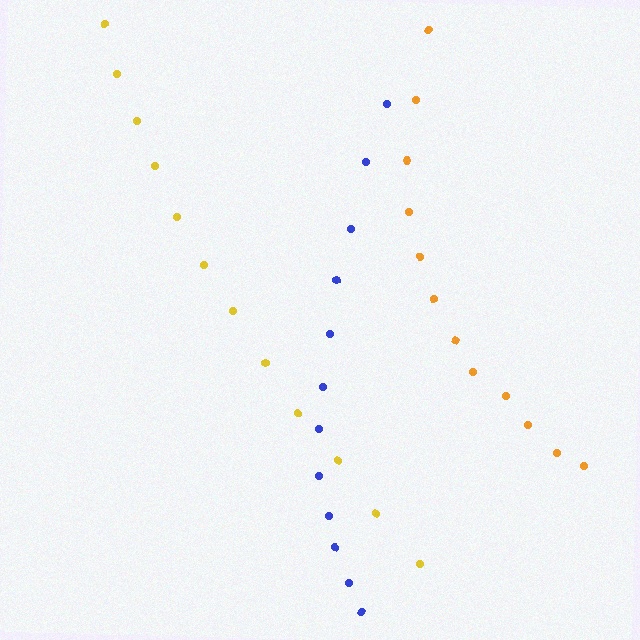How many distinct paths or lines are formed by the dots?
There are 3 distinct paths.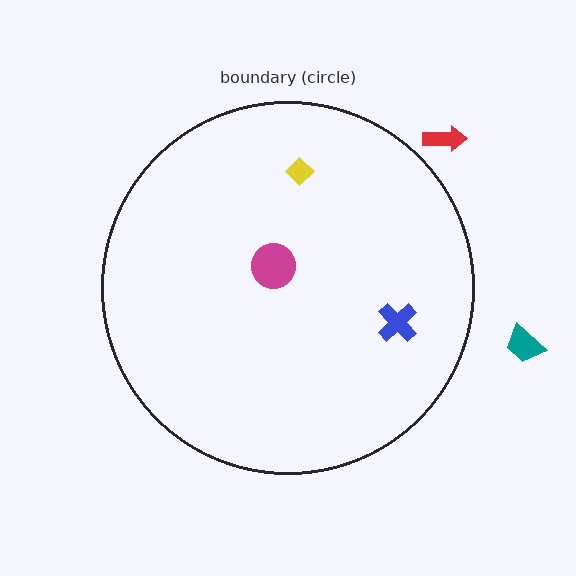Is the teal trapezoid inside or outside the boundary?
Outside.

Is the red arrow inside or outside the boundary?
Outside.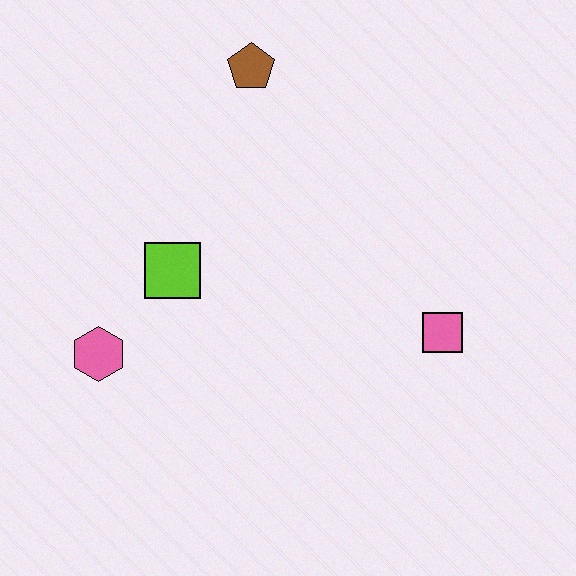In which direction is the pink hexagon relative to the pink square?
The pink hexagon is to the left of the pink square.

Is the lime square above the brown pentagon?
No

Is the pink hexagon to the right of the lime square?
No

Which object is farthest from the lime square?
The pink square is farthest from the lime square.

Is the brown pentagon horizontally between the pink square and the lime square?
Yes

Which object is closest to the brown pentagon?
The lime square is closest to the brown pentagon.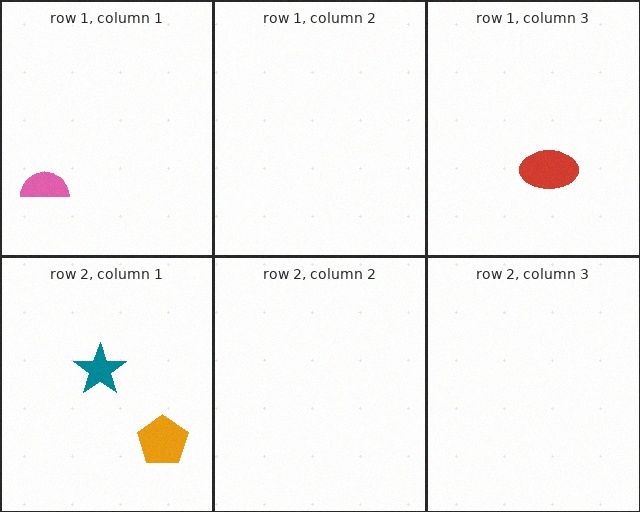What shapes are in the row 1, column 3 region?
The red ellipse.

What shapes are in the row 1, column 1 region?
The pink semicircle.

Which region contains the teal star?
The row 2, column 1 region.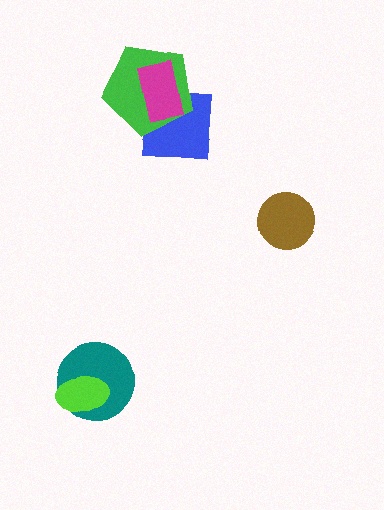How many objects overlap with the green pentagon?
2 objects overlap with the green pentagon.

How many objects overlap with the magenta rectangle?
2 objects overlap with the magenta rectangle.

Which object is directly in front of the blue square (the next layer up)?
The green pentagon is directly in front of the blue square.